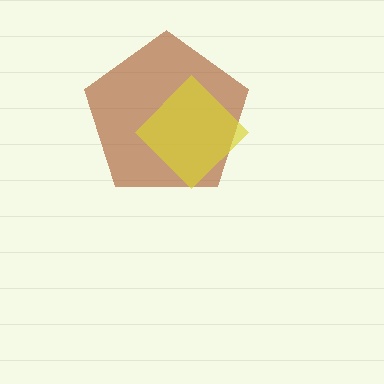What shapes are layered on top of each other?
The layered shapes are: a brown pentagon, a yellow diamond.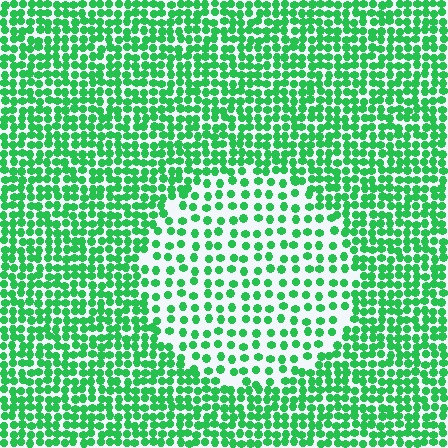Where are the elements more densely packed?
The elements are more densely packed outside the circle boundary.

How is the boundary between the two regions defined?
The boundary is defined by a change in element density (approximately 2.1x ratio). All elements are the same color, size, and shape.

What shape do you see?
I see a circle.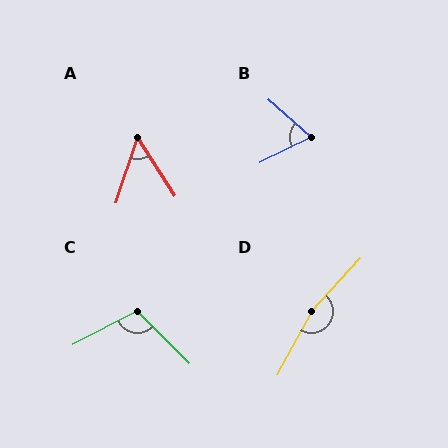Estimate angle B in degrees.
Approximately 67 degrees.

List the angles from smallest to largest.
A (51°), B (67°), C (107°), D (166°).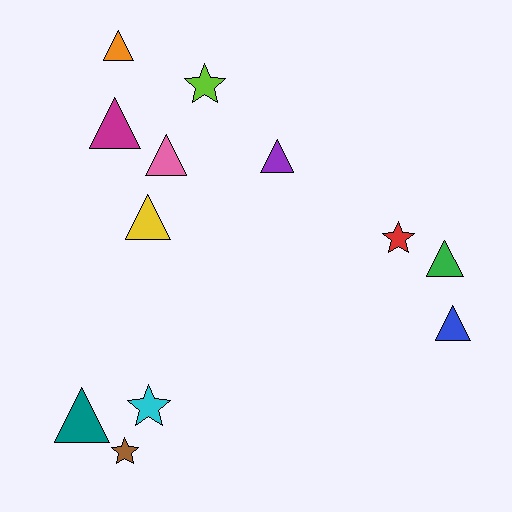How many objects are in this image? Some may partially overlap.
There are 12 objects.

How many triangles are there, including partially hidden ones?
There are 8 triangles.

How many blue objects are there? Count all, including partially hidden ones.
There is 1 blue object.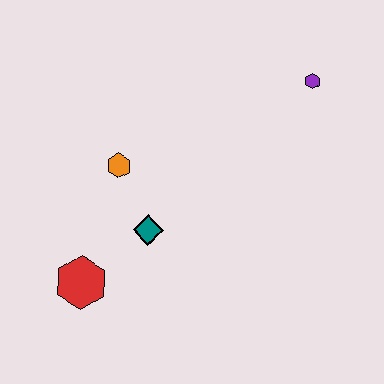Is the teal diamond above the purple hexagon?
No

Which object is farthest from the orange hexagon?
The purple hexagon is farthest from the orange hexagon.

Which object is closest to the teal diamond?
The orange hexagon is closest to the teal diamond.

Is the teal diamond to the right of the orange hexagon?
Yes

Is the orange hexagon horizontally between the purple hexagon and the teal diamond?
No